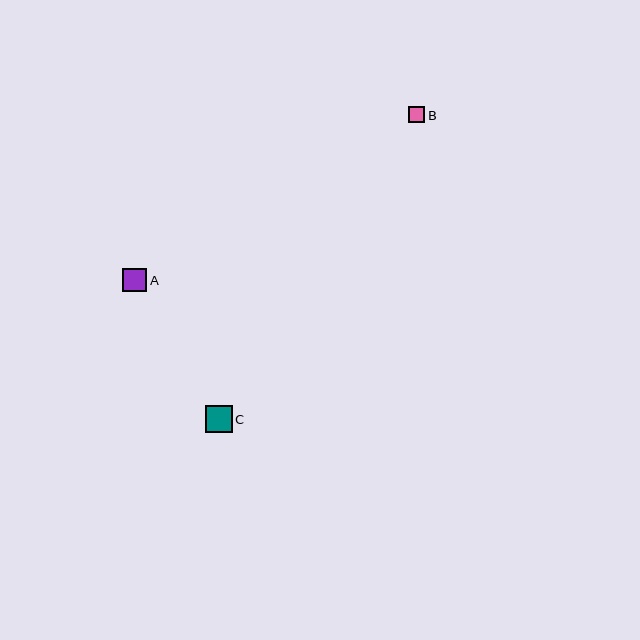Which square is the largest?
Square C is the largest with a size of approximately 27 pixels.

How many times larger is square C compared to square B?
Square C is approximately 1.7 times the size of square B.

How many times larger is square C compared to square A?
Square C is approximately 1.1 times the size of square A.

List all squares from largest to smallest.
From largest to smallest: C, A, B.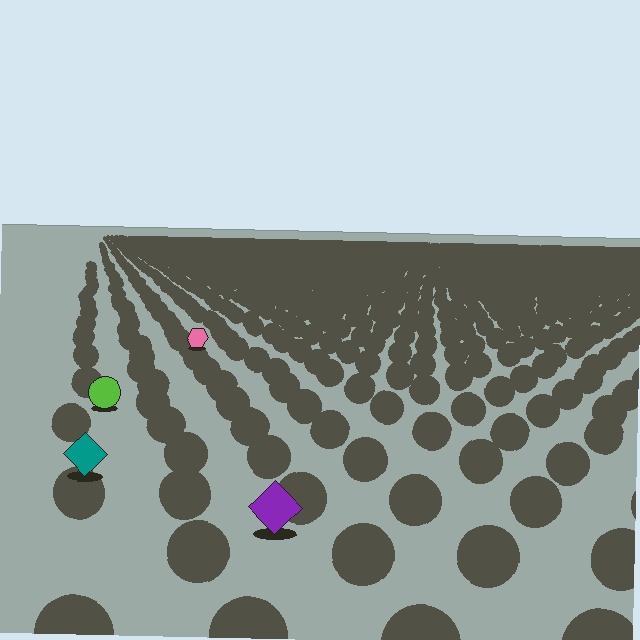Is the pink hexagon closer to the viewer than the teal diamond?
No. The teal diamond is closer — you can tell from the texture gradient: the ground texture is coarser near it.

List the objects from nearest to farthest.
From nearest to farthest: the purple diamond, the teal diamond, the lime circle, the pink hexagon.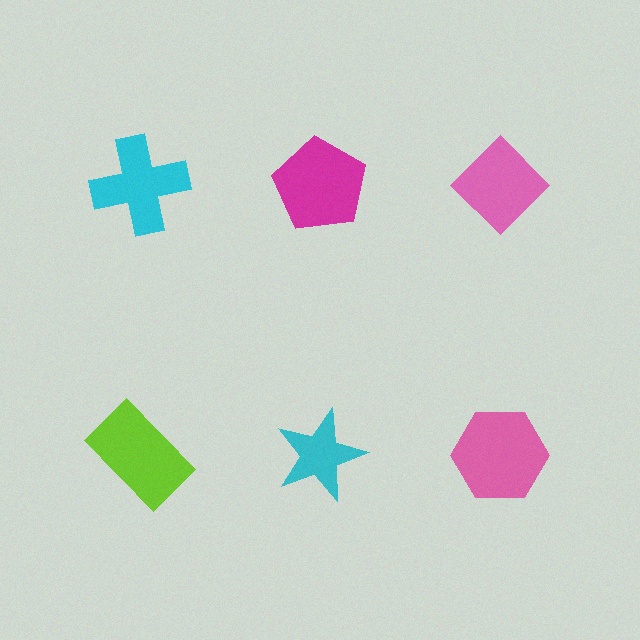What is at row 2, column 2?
A cyan star.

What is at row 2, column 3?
A pink hexagon.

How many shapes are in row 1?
3 shapes.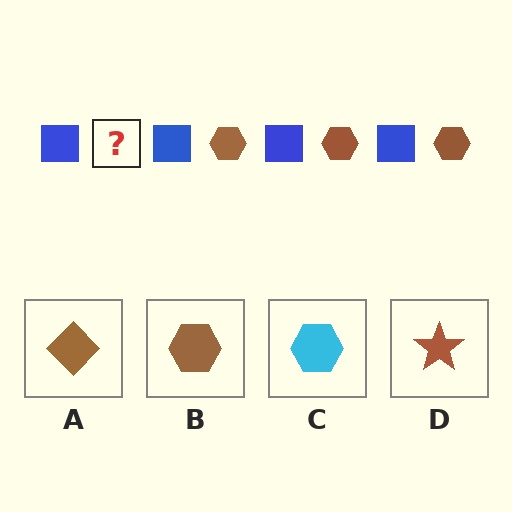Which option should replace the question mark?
Option B.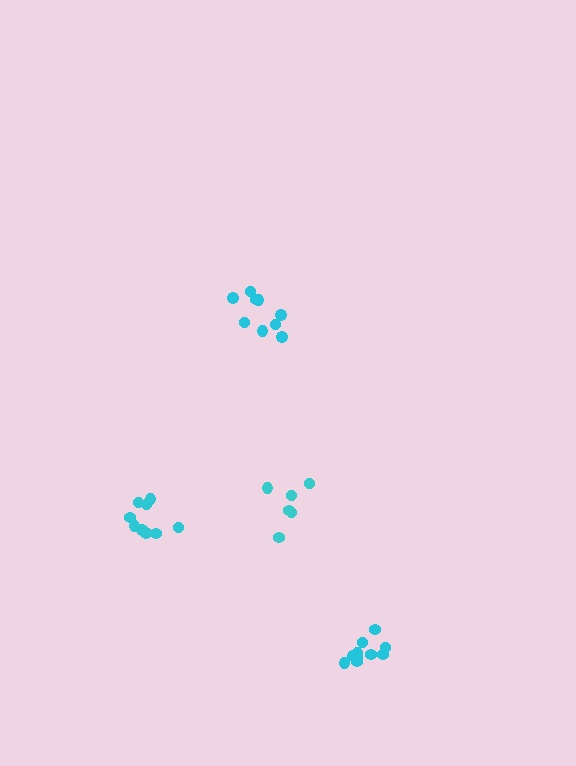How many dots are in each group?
Group 1: 9 dots, Group 2: 6 dots, Group 3: 9 dots, Group 4: 10 dots (34 total).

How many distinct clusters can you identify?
There are 4 distinct clusters.